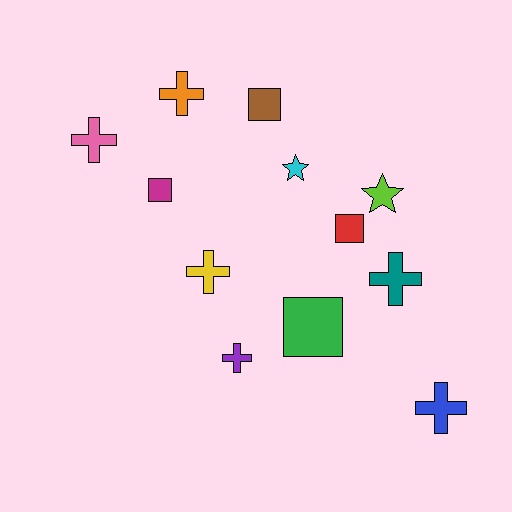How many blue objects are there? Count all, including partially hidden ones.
There is 1 blue object.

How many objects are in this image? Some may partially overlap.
There are 12 objects.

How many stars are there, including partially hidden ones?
There are 2 stars.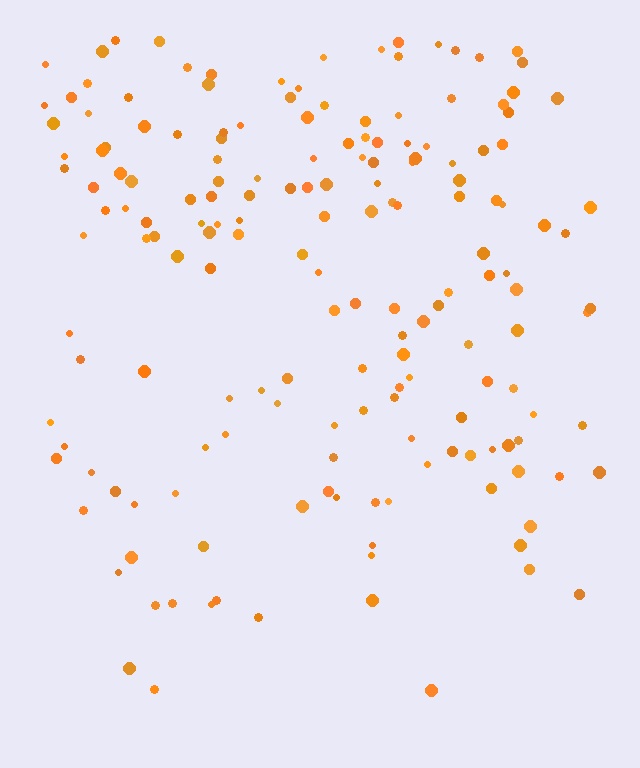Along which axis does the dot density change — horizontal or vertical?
Vertical.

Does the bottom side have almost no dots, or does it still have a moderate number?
Still a moderate number, just noticeably fewer than the top.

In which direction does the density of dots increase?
From bottom to top, with the top side densest.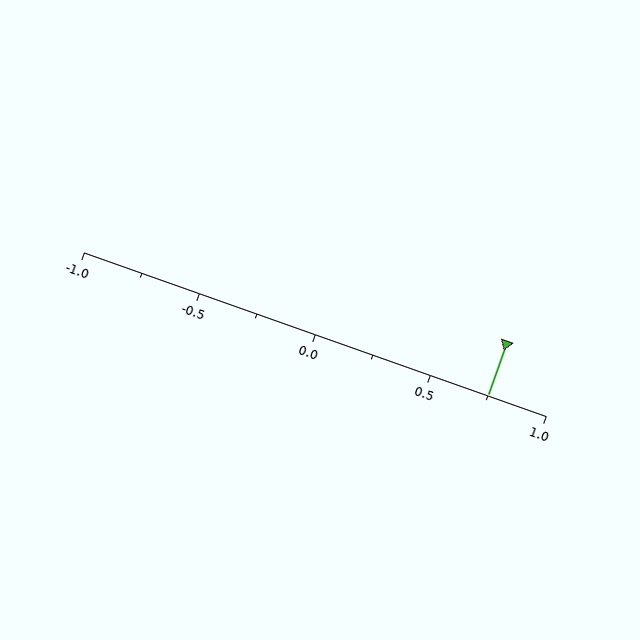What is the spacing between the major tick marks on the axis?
The major ticks are spaced 0.5 apart.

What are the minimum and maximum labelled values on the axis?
The axis runs from -1.0 to 1.0.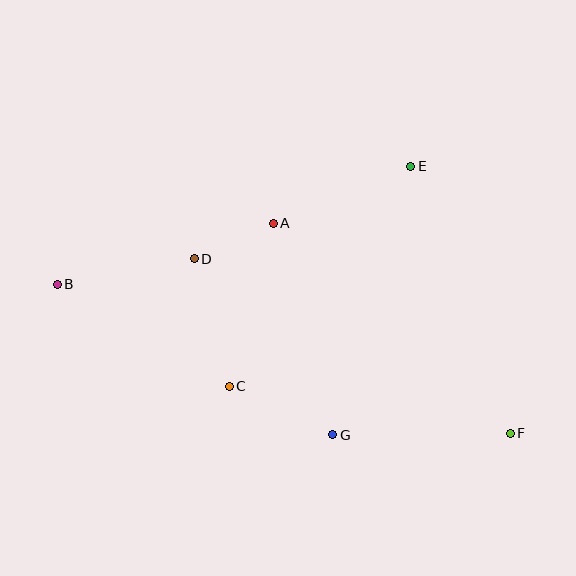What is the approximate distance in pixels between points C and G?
The distance between C and G is approximately 114 pixels.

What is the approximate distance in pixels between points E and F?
The distance between E and F is approximately 285 pixels.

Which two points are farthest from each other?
Points B and F are farthest from each other.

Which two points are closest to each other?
Points A and D are closest to each other.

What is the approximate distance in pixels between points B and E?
The distance between B and E is approximately 372 pixels.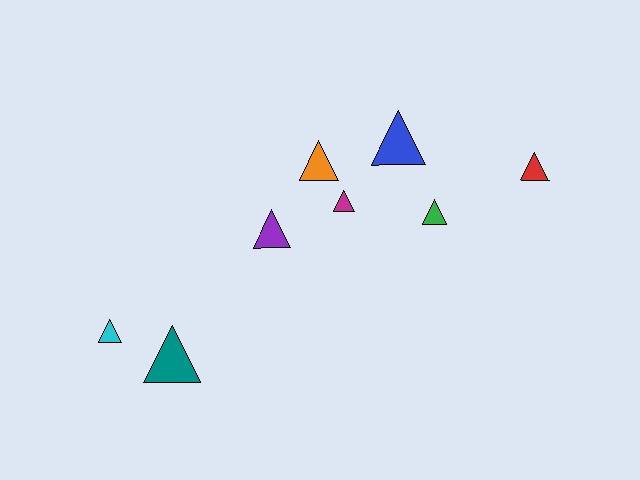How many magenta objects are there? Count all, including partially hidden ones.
There is 1 magenta object.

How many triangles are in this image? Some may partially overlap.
There are 8 triangles.